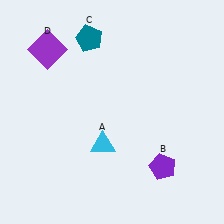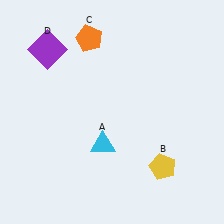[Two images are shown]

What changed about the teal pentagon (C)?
In Image 1, C is teal. In Image 2, it changed to orange.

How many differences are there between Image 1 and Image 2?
There are 2 differences between the two images.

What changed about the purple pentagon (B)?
In Image 1, B is purple. In Image 2, it changed to yellow.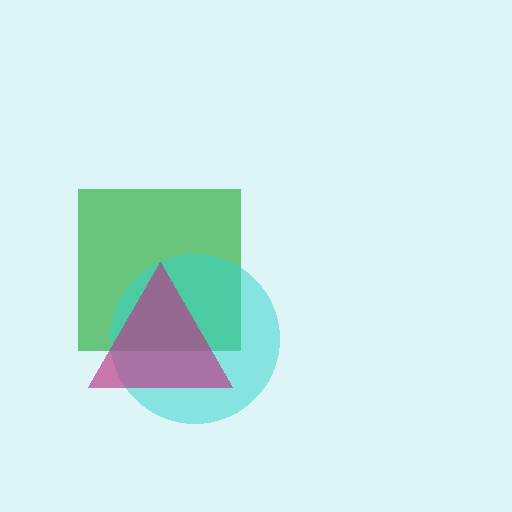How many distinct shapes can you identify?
There are 3 distinct shapes: a green square, a cyan circle, a magenta triangle.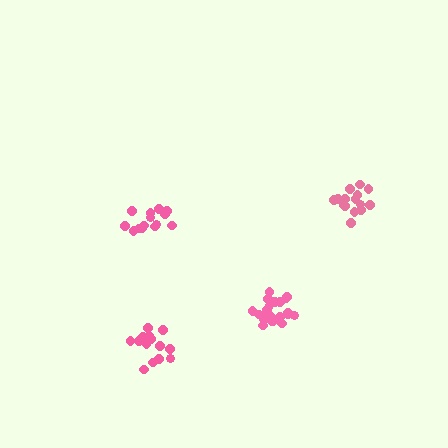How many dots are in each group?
Group 1: 15 dots, Group 2: 14 dots, Group 3: 20 dots, Group 4: 16 dots (65 total).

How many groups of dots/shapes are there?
There are 4 groups.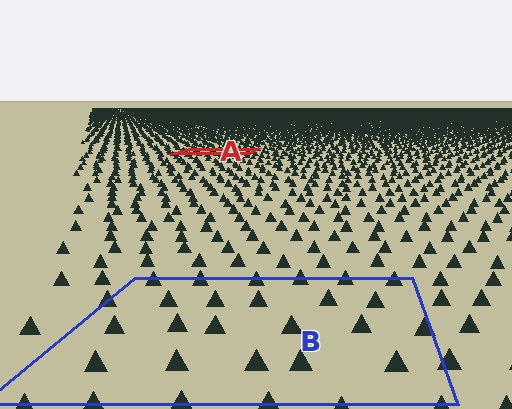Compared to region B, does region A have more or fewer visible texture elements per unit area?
Region A has more texture elements per unit area — they are packed more densely because it is farther away.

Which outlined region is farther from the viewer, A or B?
Region A is farther from the viewer — the texture elements inside it appear smaller and more densely packed.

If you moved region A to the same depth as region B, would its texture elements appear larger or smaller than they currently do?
They would appear larger. At a closer depth, the same texture elements are projected at a bigger on-screen size.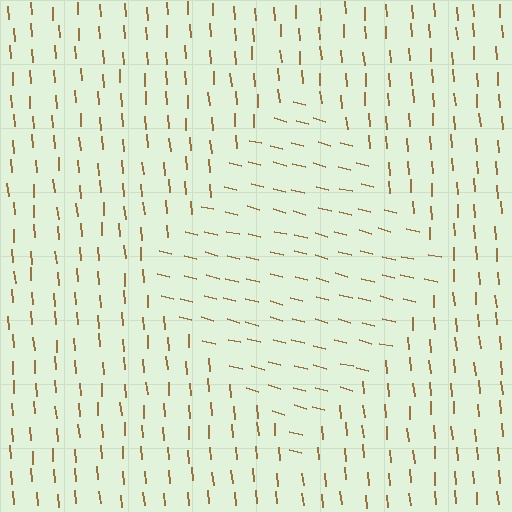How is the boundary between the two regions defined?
The boundary is defined purely by a change in line orientation (approximately 71 degrees difference). All lines are the same color and thickness.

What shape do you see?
I see a diamond.